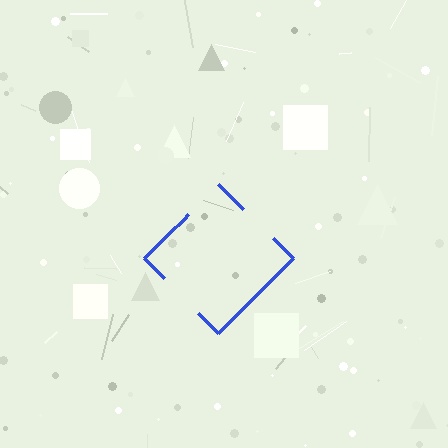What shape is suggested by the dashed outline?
The dashed outline suggests a diamond.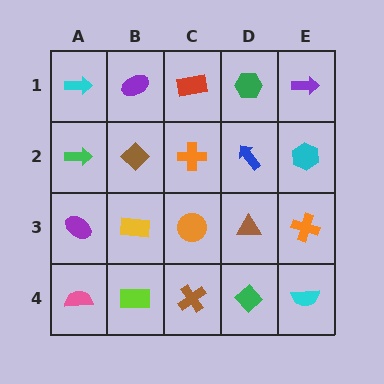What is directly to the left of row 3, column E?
A brown triangle.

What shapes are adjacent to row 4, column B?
A yellow rectangle (row 3, column B), a pink semicircle (row 4, column A), a brown cross (row 4, column C).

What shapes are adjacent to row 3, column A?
A green arrow (row 2, column A), a pink semicircle (row 4, column A), a yellow rectangle (row 3, column B).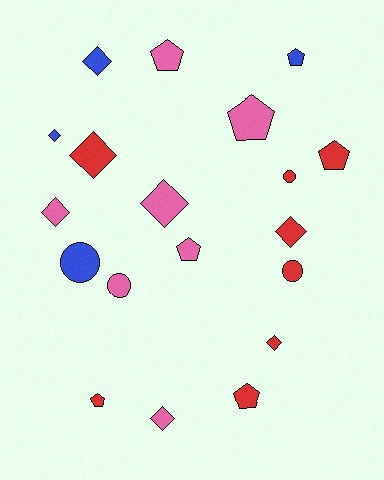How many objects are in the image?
There are 19 objects.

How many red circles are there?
There are 2 red circles.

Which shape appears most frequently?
Diamond, with 8 objects.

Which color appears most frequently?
Red, with 8 objects.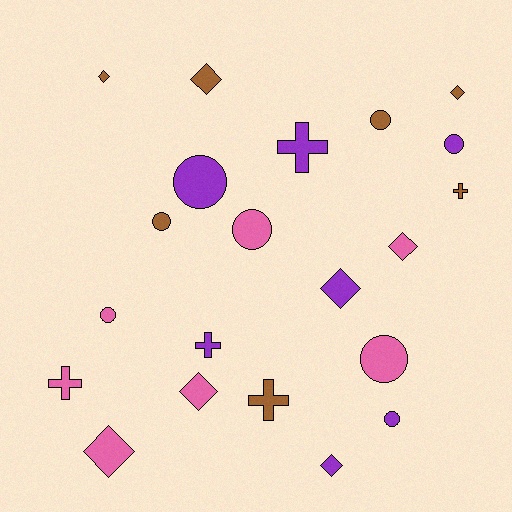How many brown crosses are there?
There are 2 brown crosses.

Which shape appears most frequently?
Diamond, with 8 objects.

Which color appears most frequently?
Pink, with 7 objects.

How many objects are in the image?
There are 21 objects.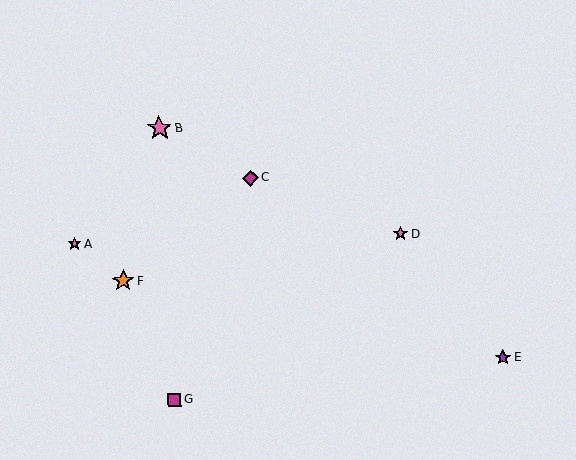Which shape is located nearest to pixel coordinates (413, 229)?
The pink star (labeled D) at (401, 234) is nearest to that location.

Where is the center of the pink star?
The center of the pink star is at (159, 128).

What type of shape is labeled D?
Shape D is a pink star.